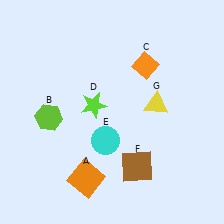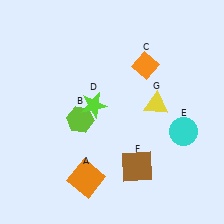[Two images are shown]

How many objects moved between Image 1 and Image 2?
2 objects moved between the two images.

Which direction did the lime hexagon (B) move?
The lime hexagon (B) moved right.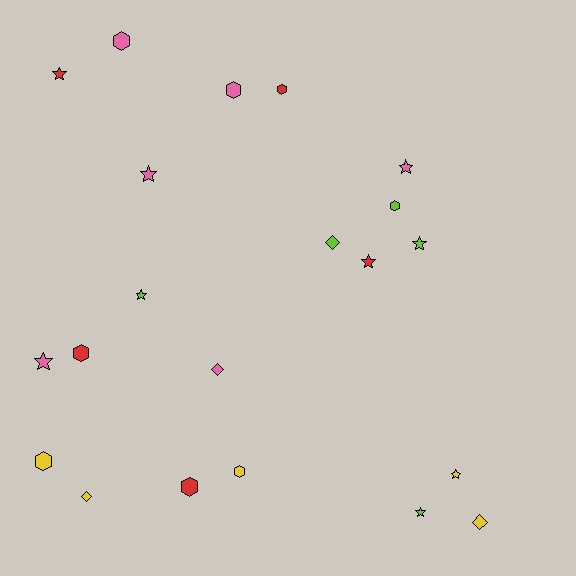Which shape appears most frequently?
Star, with 9 objects.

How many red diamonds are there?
There are no red diamonds.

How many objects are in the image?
There are 21 objects.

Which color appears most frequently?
Pink, with 6 objects.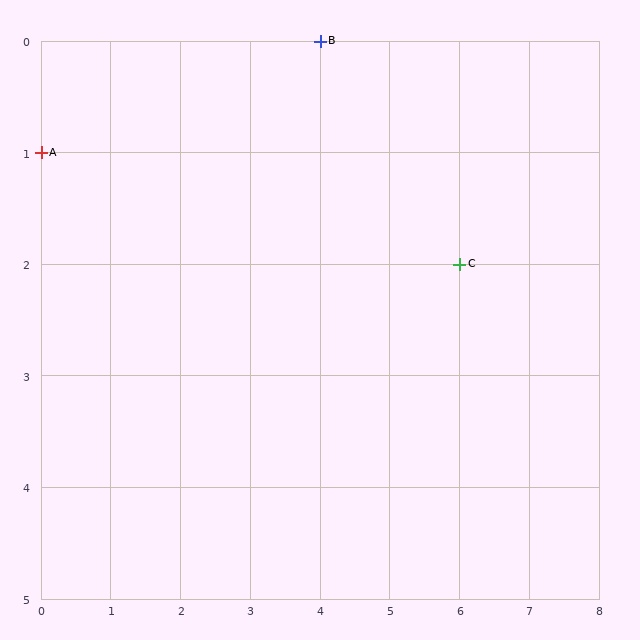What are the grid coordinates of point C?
Point C is at grid coordinates (6, 2).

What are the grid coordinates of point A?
Point A is at grid coordinates (0, 1).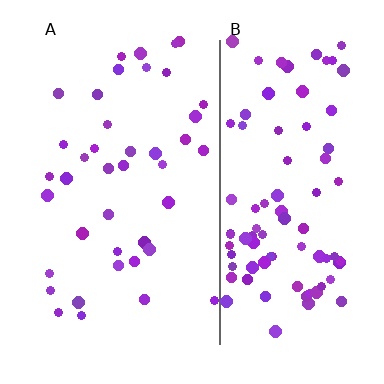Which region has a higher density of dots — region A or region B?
B (the right).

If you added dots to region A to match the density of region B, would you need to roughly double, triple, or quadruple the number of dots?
Approximately double.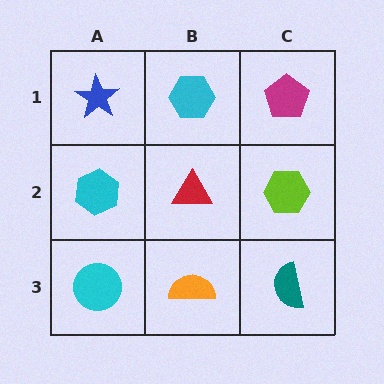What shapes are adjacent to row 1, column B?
A red triangle (row 2, column B), a blue star (row 1, column A), a magenta pentagon (row 1, column C).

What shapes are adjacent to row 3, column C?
A lime hexagon (row 2, column C), an orange semicircle (row 3, column B).